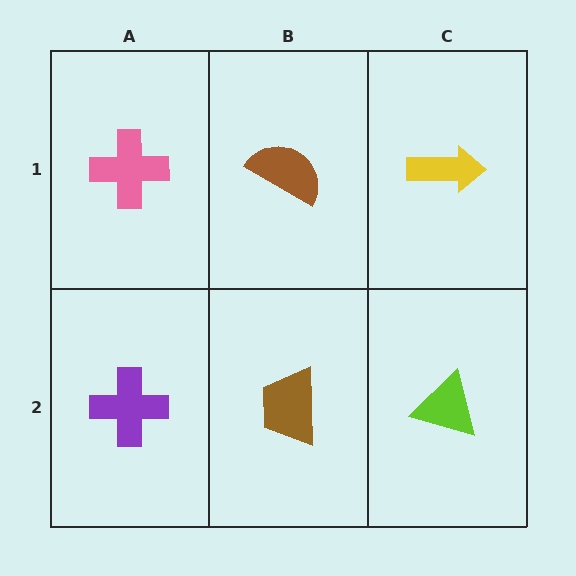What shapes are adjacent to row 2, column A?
A pink cross (row 1, column A), a brown trapezoid (row 2, column B).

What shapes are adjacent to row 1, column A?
A purple cross (row 2, column A), a brown semicircle (row 1, column B).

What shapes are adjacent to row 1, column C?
A lime triangle (row 2, column C), a brown semicircle (row 1, column B).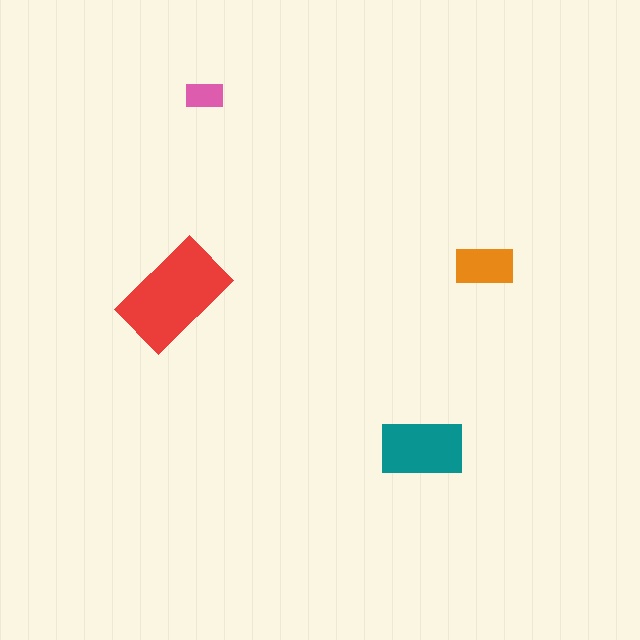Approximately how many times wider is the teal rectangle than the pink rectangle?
About 2 times wider.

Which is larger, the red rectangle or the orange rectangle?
The red one.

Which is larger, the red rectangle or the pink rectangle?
The red one.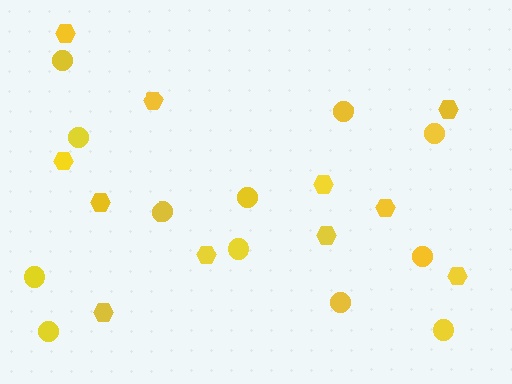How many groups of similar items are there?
There are 2 groups: one group of circles (12) and one group of hexagons (11).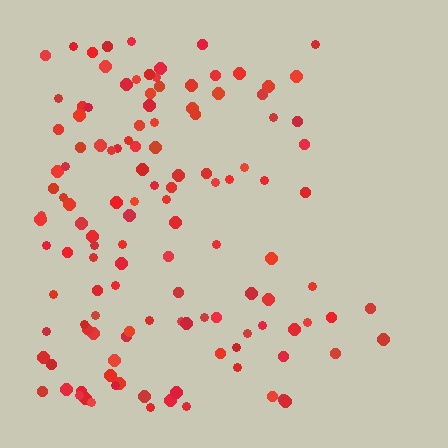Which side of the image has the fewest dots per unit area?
The right.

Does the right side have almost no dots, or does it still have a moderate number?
Still a moderate number, just noticeably fewer than the left.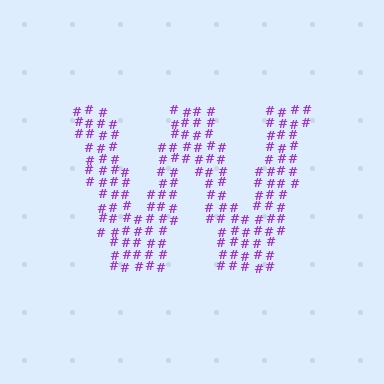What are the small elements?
The small elements are hash symbols.